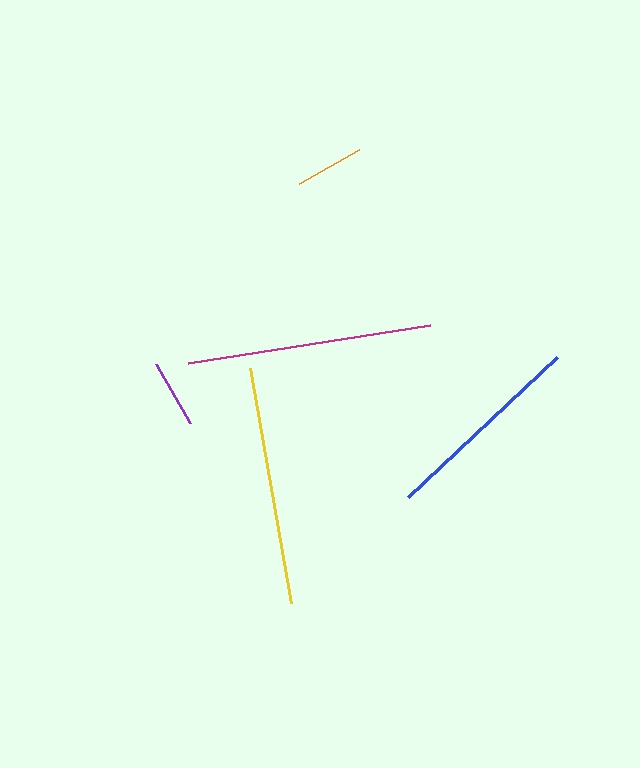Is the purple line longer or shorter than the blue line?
The blue line is longer than the purple line.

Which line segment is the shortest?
The purple line is the shortest at approximately 68 pixels.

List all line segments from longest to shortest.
From longest to shortest: magenta, yellow, blue, orange, purple.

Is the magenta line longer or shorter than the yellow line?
The magenta line is longer than the yellow line.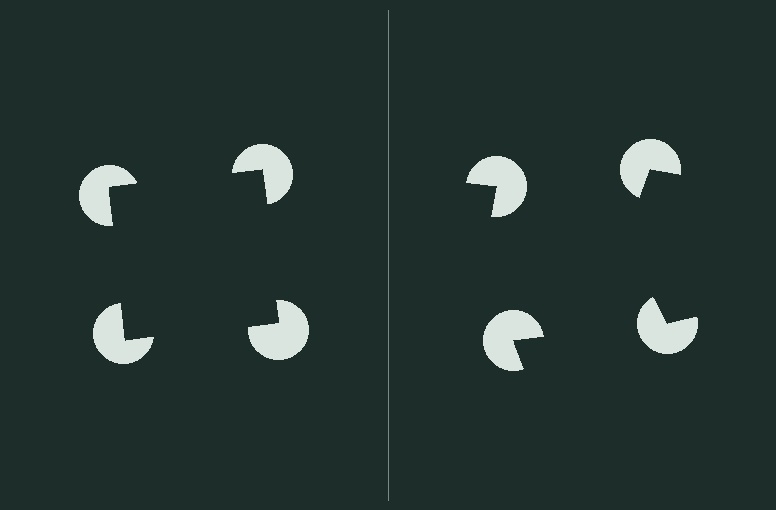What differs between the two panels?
The pac-man discs are positioned identically on both sides; only the wedge orientations differ. On the left they align to a square; on the right they are misaligned.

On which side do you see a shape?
An illusory square appears on the left side. On the right side the wedge cuts are rotated, so no coherent shape forms.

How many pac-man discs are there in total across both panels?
8 — 4 on each side.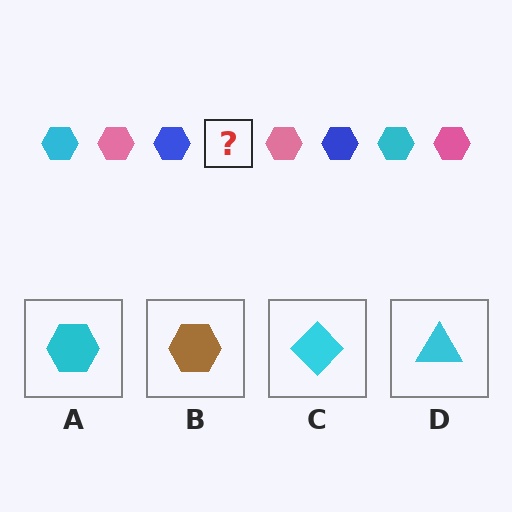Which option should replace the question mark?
Option A.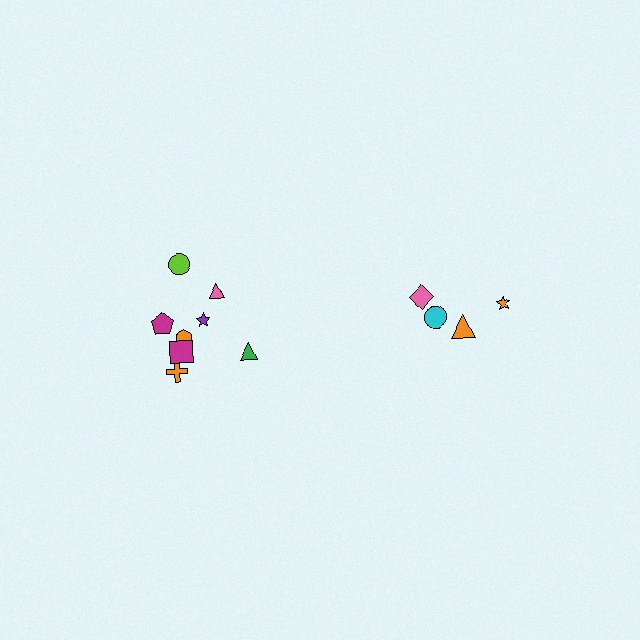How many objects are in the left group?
There are 8 objects.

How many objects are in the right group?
There are 4 objects.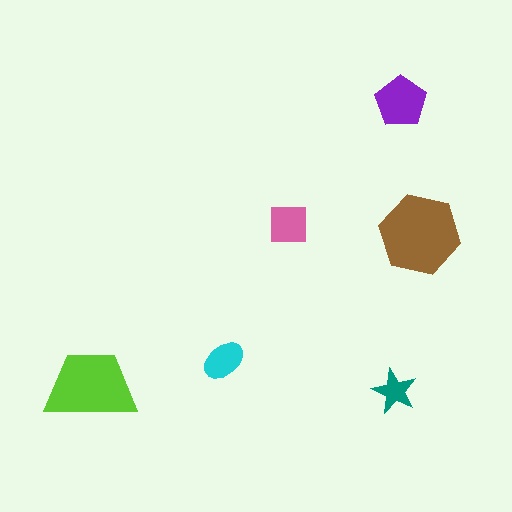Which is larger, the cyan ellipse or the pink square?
The pink square.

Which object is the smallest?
The teal star.